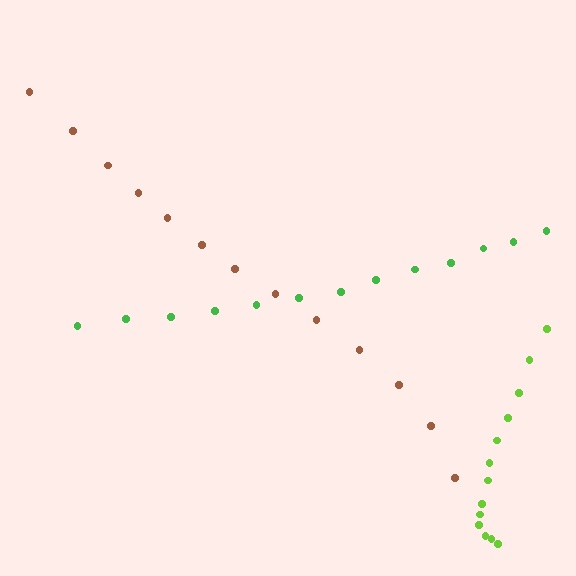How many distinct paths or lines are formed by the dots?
There are 3 distinct paths.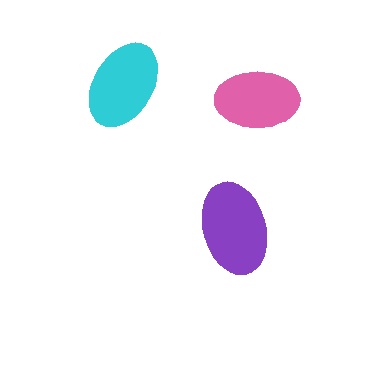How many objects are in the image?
There are 3 objects in the image.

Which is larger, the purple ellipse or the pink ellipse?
The purple one.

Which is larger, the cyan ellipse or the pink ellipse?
The cyan one.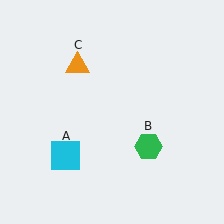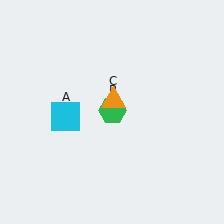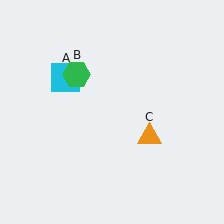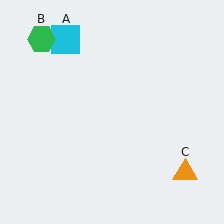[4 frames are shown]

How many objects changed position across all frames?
3 objects changed position: cyan square (object A), green hexagon (object B), orange triangle (object C).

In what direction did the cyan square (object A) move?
The cyan square (object A) moved up.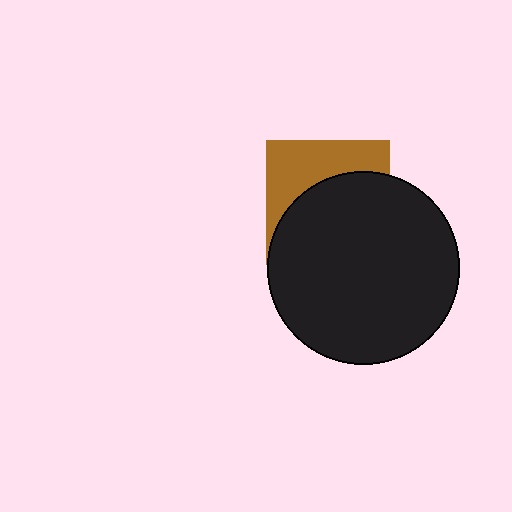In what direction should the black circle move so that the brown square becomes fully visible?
The black circle should move down. That is the shortest direction to clear the overlap and leave the brown square fully visible.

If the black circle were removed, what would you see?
You would see the complete brown square.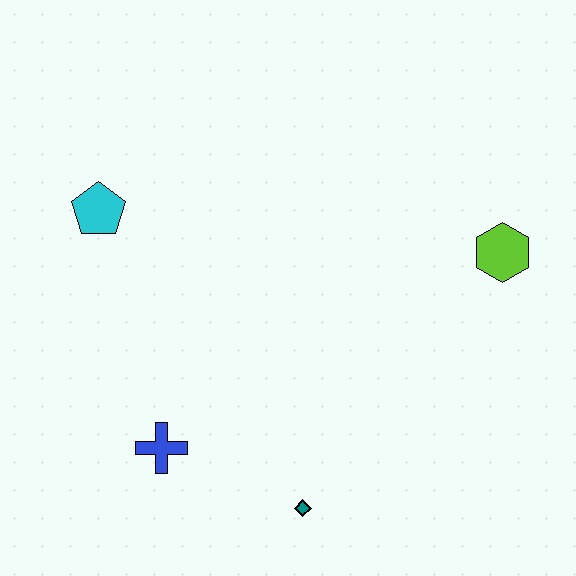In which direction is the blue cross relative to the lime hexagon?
The blue cross is to the left of the lime hexagon.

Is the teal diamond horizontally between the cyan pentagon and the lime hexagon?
Yes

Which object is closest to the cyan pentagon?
The blue cross is closest to the cyan pentagon.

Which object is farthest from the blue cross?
The lime hexagon is farthest from the blue cross.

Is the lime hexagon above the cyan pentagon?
No